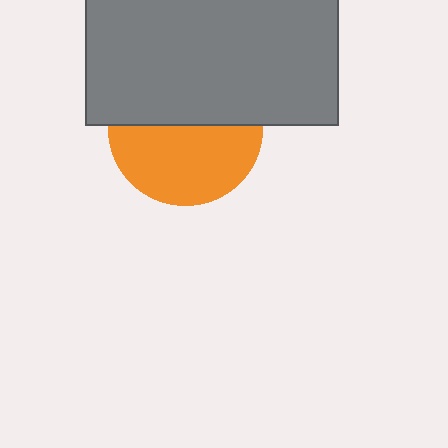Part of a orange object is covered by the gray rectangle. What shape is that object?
It is a circle.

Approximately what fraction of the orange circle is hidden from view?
Roughly 47% of the orange circle is hidden behind the gray rectangle.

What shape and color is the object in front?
The object in front is a gray rectangle.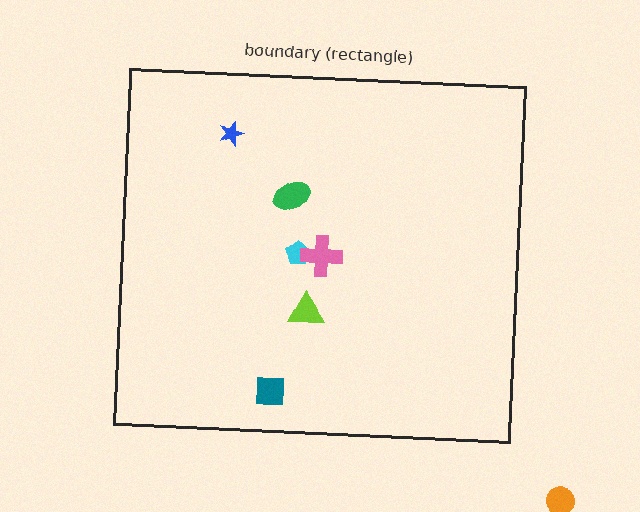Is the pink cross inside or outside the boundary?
Inside.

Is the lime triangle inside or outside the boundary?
Inside.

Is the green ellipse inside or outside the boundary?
Inside.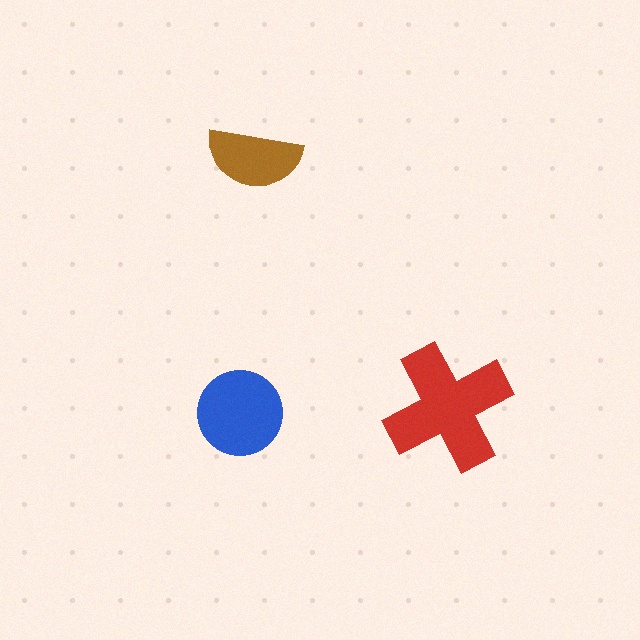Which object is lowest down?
The blue circle is bottommost.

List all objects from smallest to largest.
The brown semicircle, the blue circle, the red cross.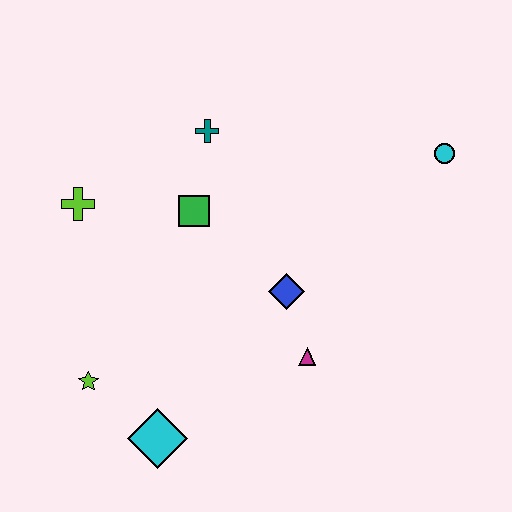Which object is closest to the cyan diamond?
The lime star is closest to the cyan diamond.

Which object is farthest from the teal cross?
The cyan diamond is farthest from the teal cross.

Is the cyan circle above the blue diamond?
Yes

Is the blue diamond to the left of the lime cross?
No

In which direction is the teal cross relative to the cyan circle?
The teal cross is to the left of the cyan circle.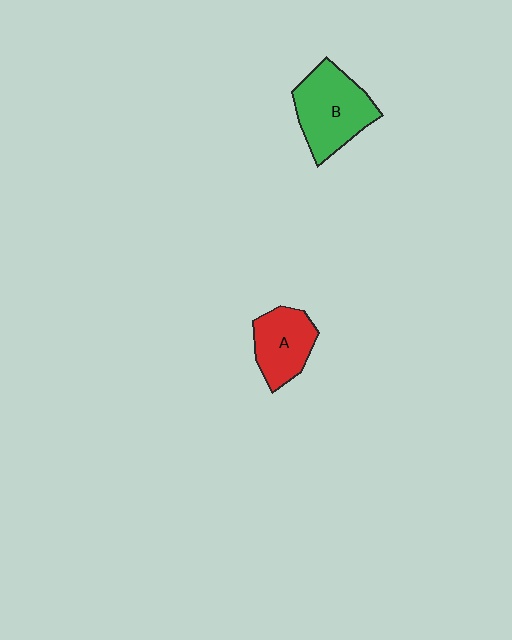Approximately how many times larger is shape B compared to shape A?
Approximately 1.4 times.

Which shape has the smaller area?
Shape A (red).